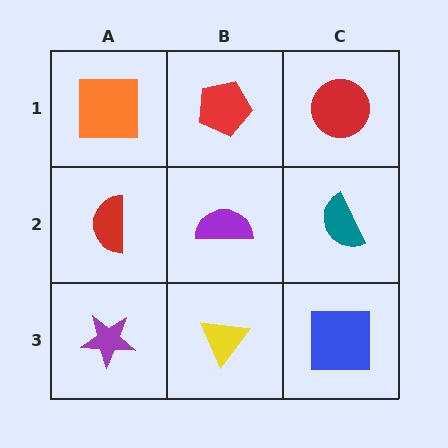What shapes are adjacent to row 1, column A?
A red semicircle (row 2, column A), a red pentagon (row 1, column B).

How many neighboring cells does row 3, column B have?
3.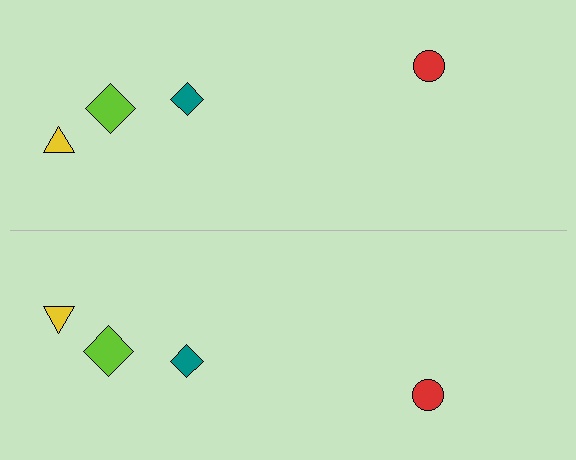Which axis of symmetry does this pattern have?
The pattern has a horizontal axis of symmetry running through the center of the image.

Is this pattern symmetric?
Yes, this pattern has bilateral (reflection) symmetry.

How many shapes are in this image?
There are 8 shapes in this image.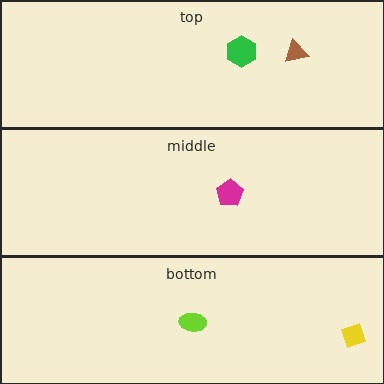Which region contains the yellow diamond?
The bottom region.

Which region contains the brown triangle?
The top region.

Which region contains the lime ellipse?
The bottom region.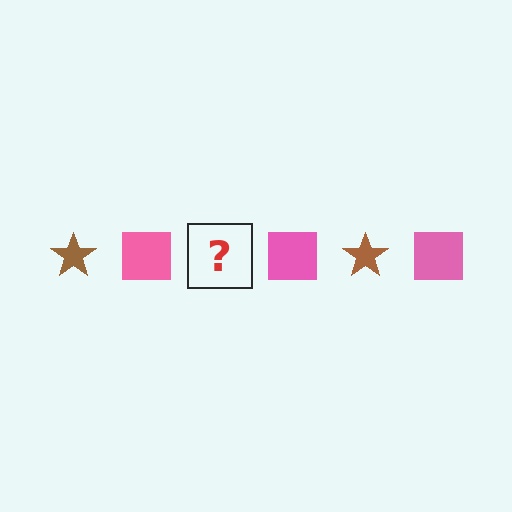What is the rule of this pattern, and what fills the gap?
The rule is that the pattern alternates between brown star and pink square. The gap should be filled with a brown star.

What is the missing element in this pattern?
The missing element is a brown star.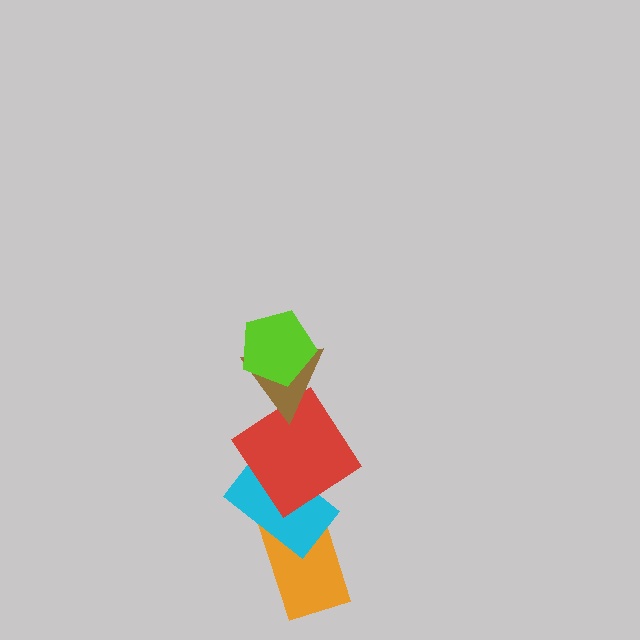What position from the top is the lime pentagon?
The lime pentagon is 1st from the top.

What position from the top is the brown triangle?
The brown triangle is 2nd from the top.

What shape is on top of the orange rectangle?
The cyan rectangle is on top of the orange rectangle.